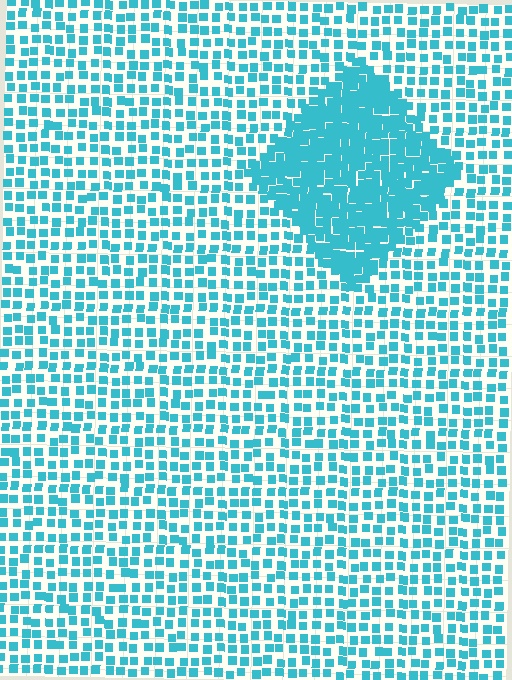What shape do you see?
I see a diamond.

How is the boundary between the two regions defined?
The boundary is defined by a change in element density (approximately 2.3x ratio). All elements are the same color, size, and shape.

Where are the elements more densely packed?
The elements are more densely packed inside the diamond boundary.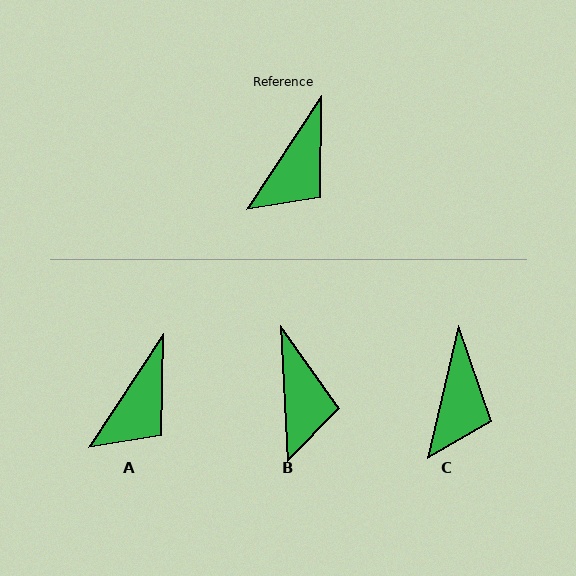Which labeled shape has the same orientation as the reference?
A.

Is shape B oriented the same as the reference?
No, it is off by about 37 degrees.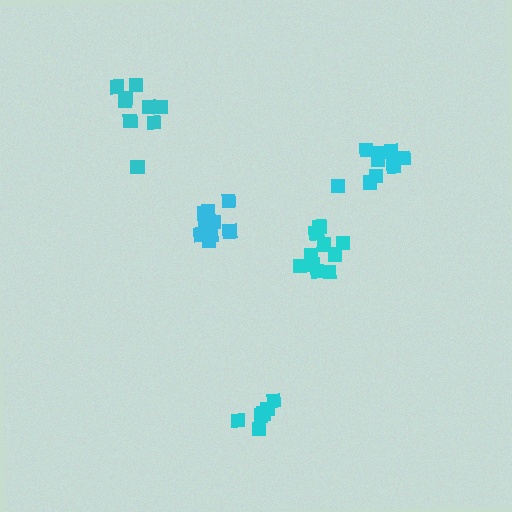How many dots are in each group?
Group 1: 10 dots, Group 2: 9 dots, Group 3: 12 dots, Group 4: 6 dots, Group 5: 11 dots (48 total).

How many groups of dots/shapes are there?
There are 5 groups.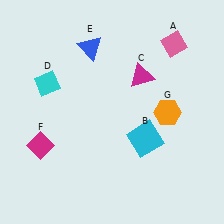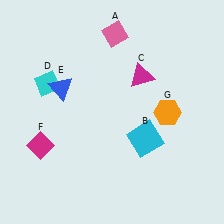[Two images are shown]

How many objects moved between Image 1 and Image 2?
2 objects moved between the two images.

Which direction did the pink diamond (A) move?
The pink diamond (A) moved left.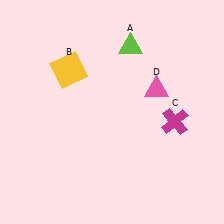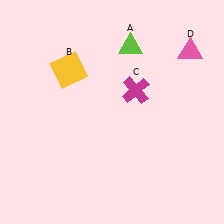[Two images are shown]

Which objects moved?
The objects that moved are: the magenta cross (C), the pink triangle (D).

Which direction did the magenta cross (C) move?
The magenta cross (C) moved left.